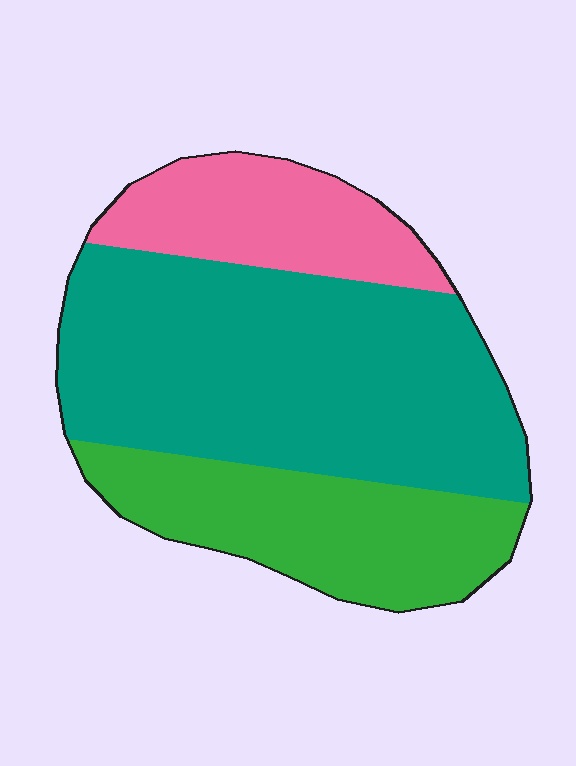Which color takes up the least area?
Pink, at roughly 20%.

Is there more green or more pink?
Green.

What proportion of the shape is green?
Green takes up about one quarter (1/4) of the shape.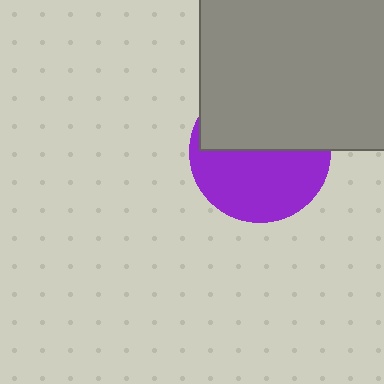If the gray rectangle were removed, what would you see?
You would see the complete purple circle.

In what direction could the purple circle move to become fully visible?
The purple circle could move down. That would shift it out from behind the gray rectangle entirely.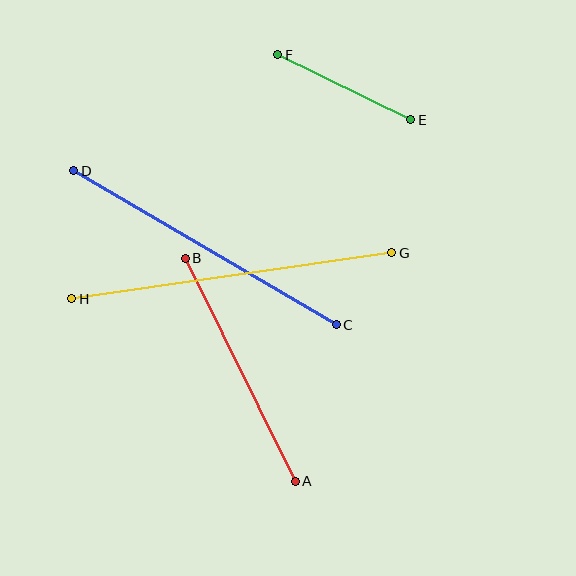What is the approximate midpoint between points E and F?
The midpoint is at approximately (344, 87) pixels.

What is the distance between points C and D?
The distance is approximately 305 pixels.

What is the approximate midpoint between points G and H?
The midpoint is at approximately (232, 276) pixels.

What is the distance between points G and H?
The distance is approximately 323 pixels.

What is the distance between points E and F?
The distance is approximately 148 pixels.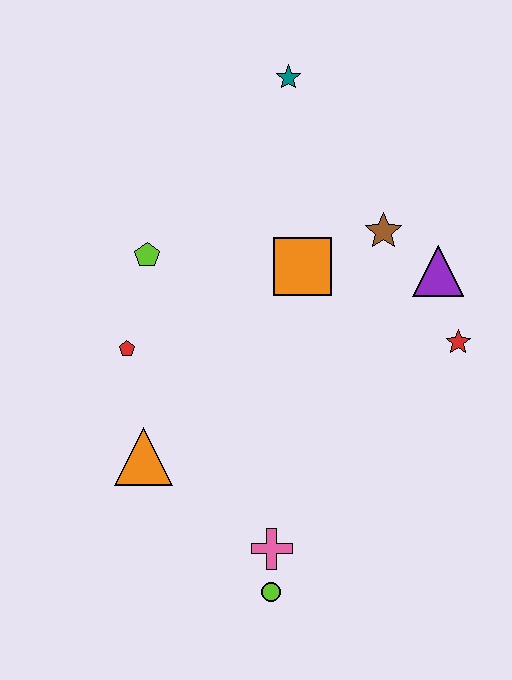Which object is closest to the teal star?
The brown star is closest to the teal star.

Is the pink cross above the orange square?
No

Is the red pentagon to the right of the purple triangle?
No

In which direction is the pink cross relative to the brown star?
The pink cross is below the brown star.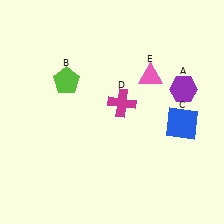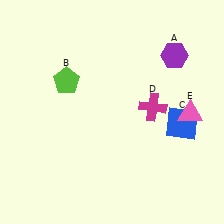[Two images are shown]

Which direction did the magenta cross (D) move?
The magenta cross (D) moved right.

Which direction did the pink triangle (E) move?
The pink triangle (E) moved right.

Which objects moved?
The objects that moved are: the purple hexagon (A), the magenta cross (D), the pink triangle (E).